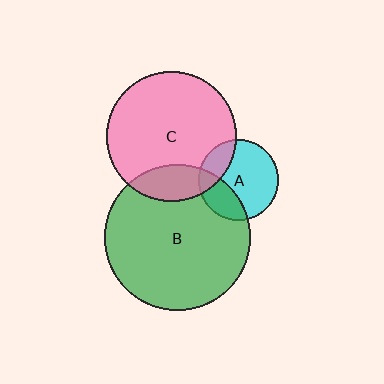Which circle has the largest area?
Circle B (green).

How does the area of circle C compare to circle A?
Approximately 2.6 times.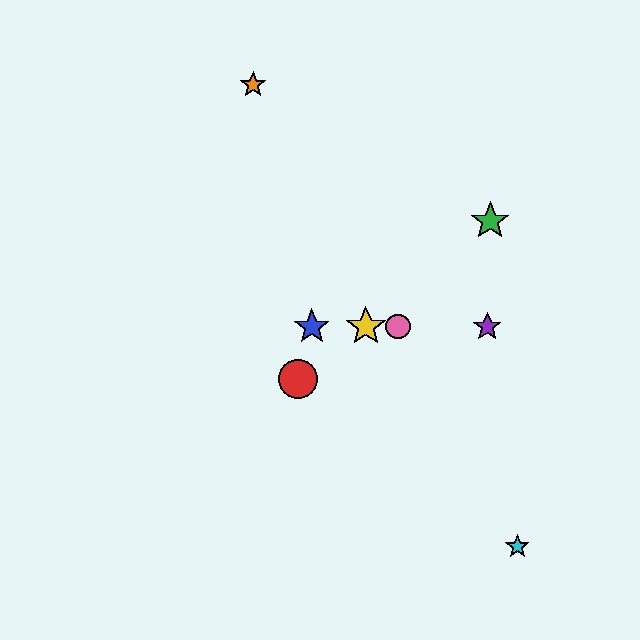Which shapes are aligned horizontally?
The blue star, the yellow star, the purple star, the pink circle are aligned horizontally.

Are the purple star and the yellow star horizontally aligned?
Yes, both are at y≈327.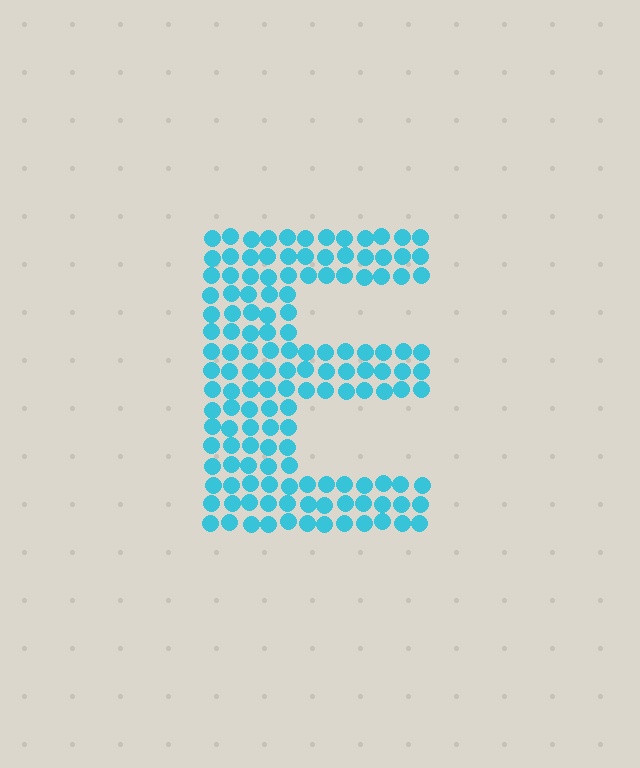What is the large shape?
The large shape is the letter E.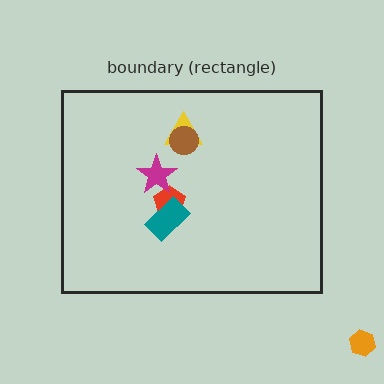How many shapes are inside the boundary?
5 inside, 1 outside.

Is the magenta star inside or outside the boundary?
Inside.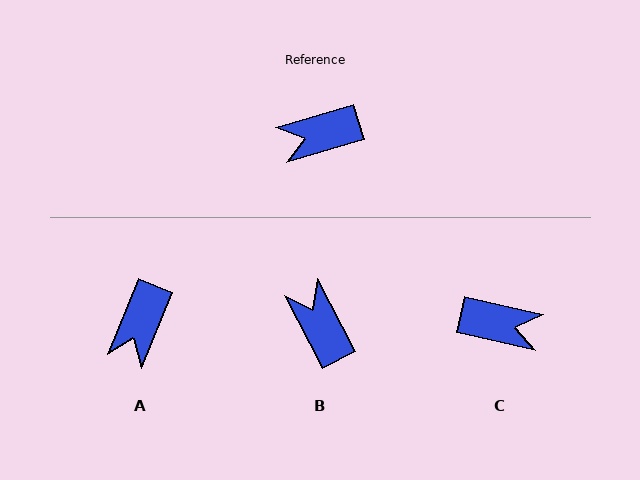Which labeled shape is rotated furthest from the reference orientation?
C, about 151 degrees away.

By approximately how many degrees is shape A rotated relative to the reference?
Approximately 51 degrees counter-clockwise.